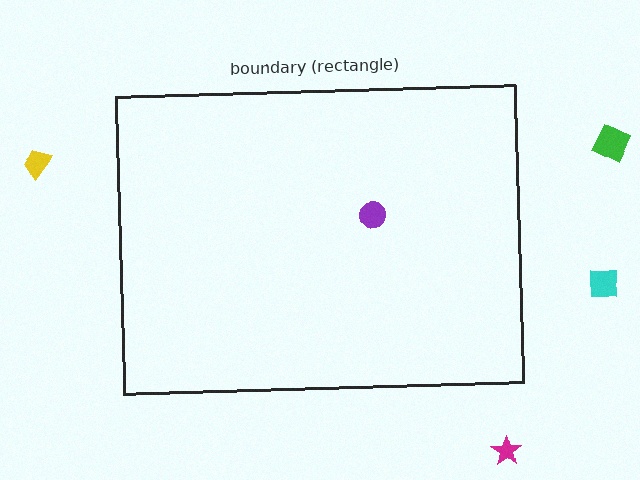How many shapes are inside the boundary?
1 inside, 4 outside.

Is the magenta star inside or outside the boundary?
Outside.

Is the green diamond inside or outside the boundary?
Outside.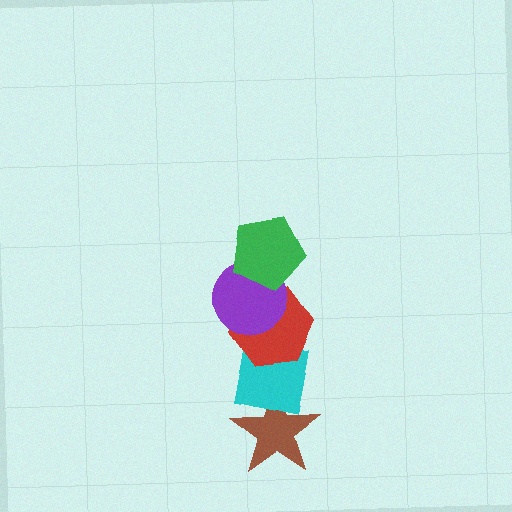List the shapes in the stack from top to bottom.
From top to bottom: the green pentagon, the purple circle, the red hexagon, the cyan square, the brown star.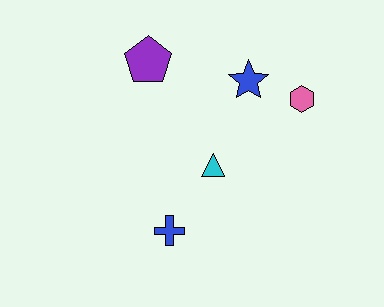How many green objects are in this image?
There are no green objects.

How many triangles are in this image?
There is 1 triangle.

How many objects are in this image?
There are 5 objects.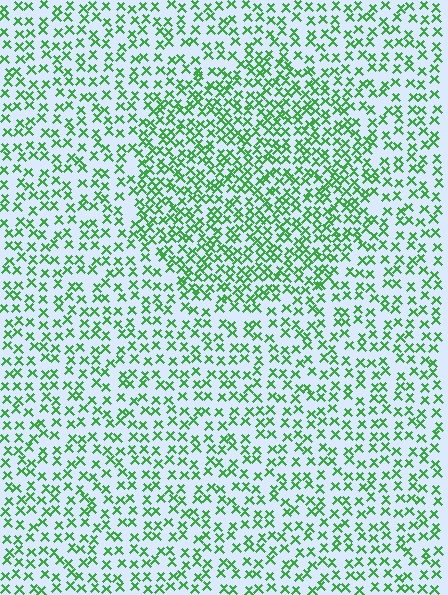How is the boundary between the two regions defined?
The boundary is defined by a change in element density (approximately 1.7x ratio). All elements are the same color, size, and shape.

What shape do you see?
I see a circle.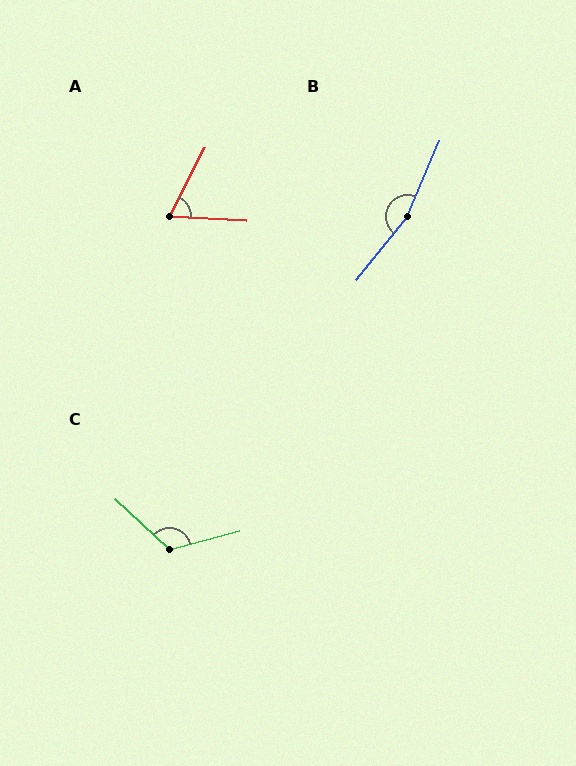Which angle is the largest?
B, at approximately 164 degrees.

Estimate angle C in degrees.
Approximately 122 degrees.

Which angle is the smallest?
A, at approximately 66 degrees.